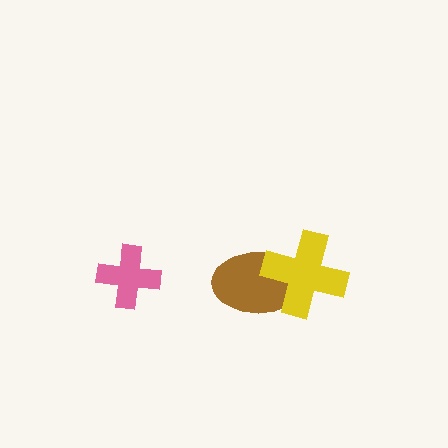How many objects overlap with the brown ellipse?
1 object overlaps with the brown ellipse.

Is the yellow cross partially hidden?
No, no other shape covers it.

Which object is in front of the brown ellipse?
The yellow cross is in front of the brown ellipse.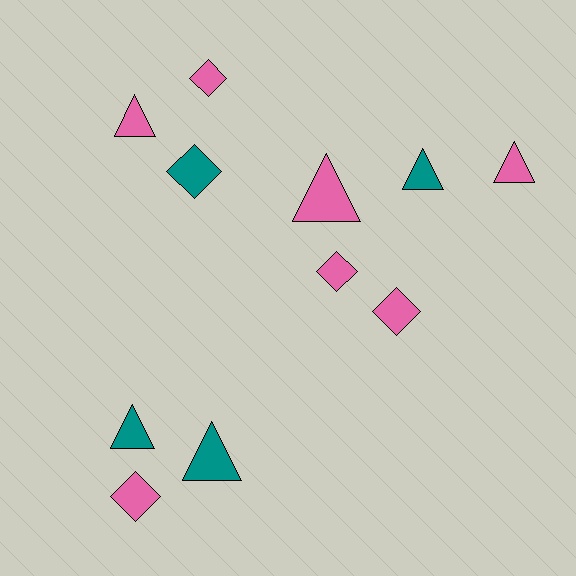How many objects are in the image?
There are 11 objects.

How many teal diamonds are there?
There is 1 teal diamond.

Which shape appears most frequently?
Triangle, with 6 objects.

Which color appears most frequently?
Pink, with 7 objects.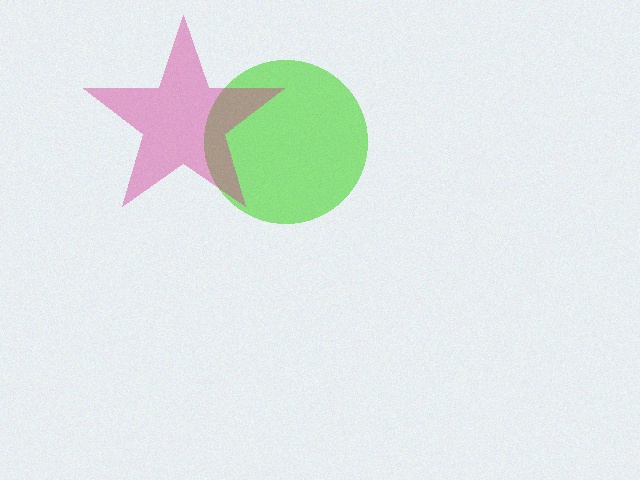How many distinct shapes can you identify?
There are 2 distinct shapes: a lime circle, a magenta star.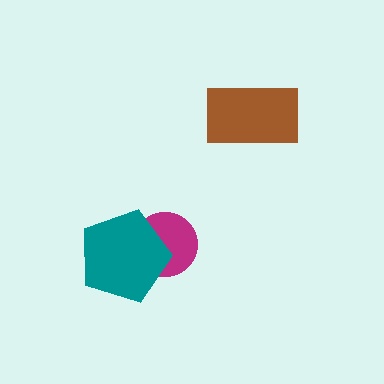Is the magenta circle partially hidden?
Yes, it is partially covered by another shape.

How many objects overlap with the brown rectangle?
0 objects overlap with the brown rectangle.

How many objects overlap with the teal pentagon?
1 object overlaps with the teal pentagon.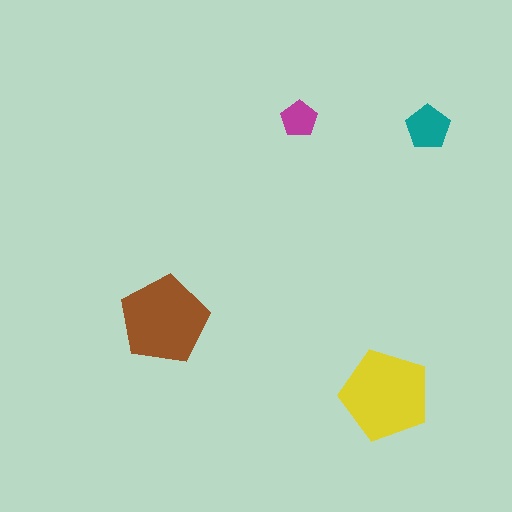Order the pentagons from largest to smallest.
the yellow one, the brown one, the teal one, the magenta one.